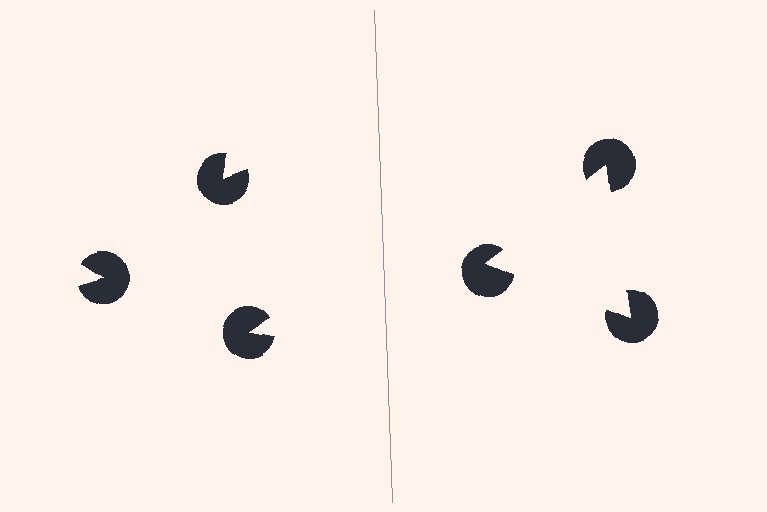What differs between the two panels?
The pac-man discs are positioned identically on both sides; only the wedge orientations differ. On the right they align to a triangle; on the left they are misaligned.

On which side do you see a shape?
An illusory triangle appears on the right side. On the left side the wedge cuts are rotated, so no coherent shape forms.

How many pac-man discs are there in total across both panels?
6 — 3 on each side.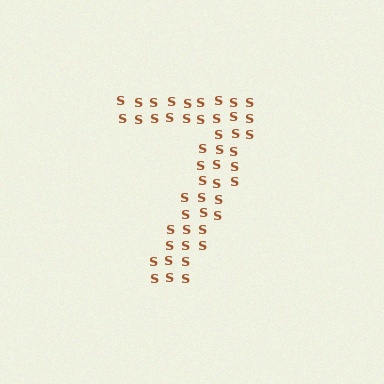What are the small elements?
The small elements are letter S's.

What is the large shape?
The large shape is the digit 7.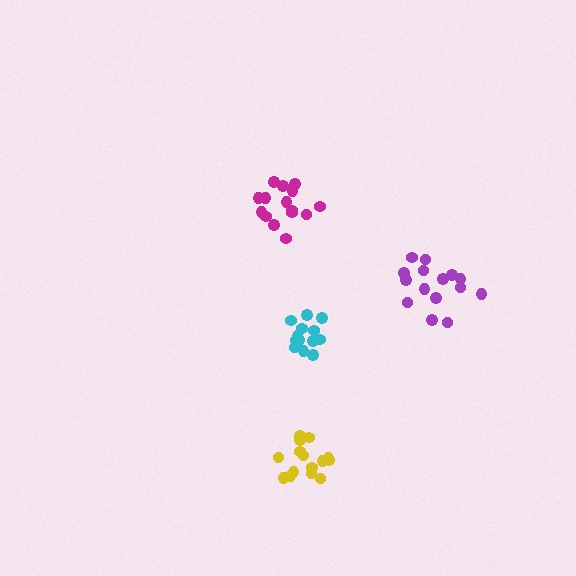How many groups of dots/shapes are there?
There are 4 groups.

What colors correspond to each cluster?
The clusters are colored: purple, magenta, yellow, cyan.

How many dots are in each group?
Group 1: 15 dots, Group 2: 15 dots, Group 3: 15 dots, Group 4: 14 dots (59 total).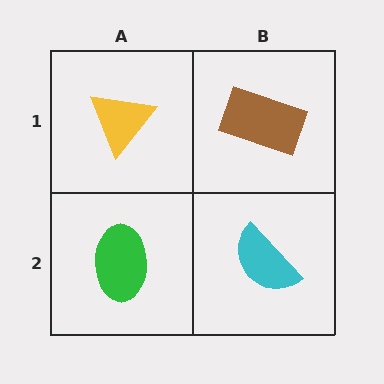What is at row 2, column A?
A green ellipse.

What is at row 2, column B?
A cyan semicircle.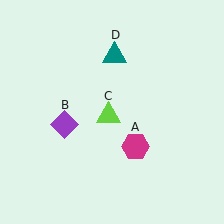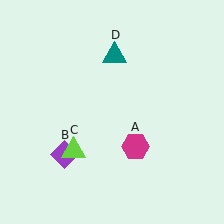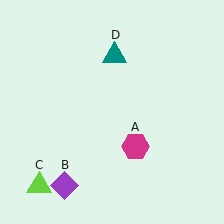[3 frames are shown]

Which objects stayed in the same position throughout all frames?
Magenta hexagon (object A) and teal triangle (object D) remained stationary.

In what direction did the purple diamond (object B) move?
The purple diamond (object B) moved down.